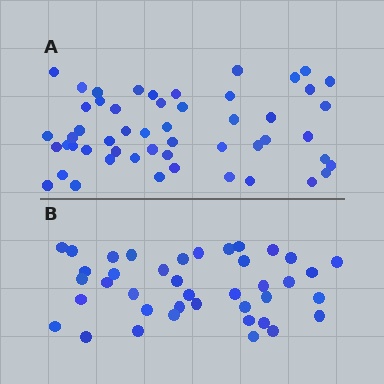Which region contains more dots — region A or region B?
Region A (the top region) has more dots.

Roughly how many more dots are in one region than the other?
Region A has roughly 12 or so more dots than region B.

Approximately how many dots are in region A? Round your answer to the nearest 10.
About 50 dots. (The exact count is 52, which rounds to 50.)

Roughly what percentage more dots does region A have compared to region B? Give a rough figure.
About 30% more.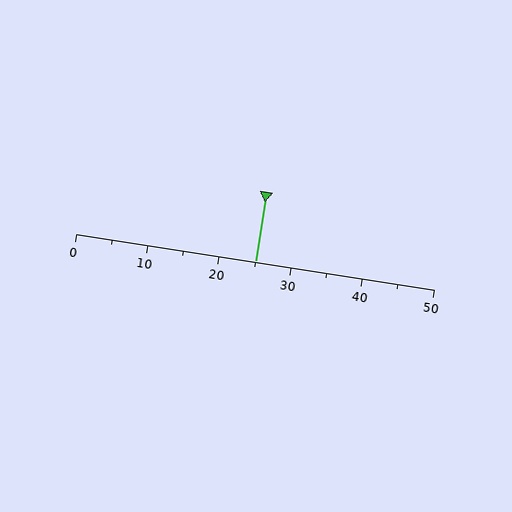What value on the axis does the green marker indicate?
The marker indicates approximately 25.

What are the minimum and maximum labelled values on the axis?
The axis runs from 0 to 50.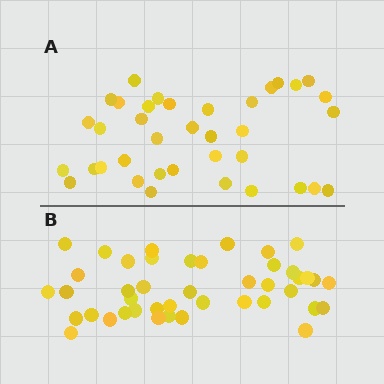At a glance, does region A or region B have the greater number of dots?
Region B (the bottom region) has more dots.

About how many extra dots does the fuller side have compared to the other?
Region B has about 6 more dots than region A.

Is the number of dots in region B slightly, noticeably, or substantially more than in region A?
Region B has only slightly more — the two regions are fairly close. The ratio is roughly 1.2 to 1.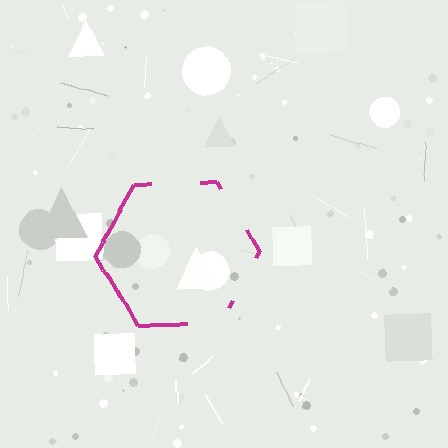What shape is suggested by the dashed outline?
The dashed outline suggests a hexagon.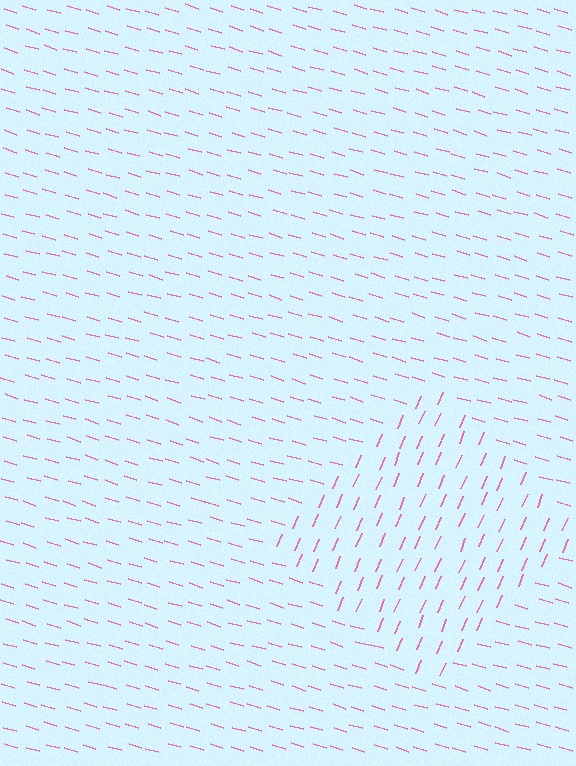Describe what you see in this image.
The image is filled with small pink line segments. A diamond region in the image has lines oriented differently from the surrounding lines, creating a visible texture boundary.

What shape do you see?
I see a diamond.